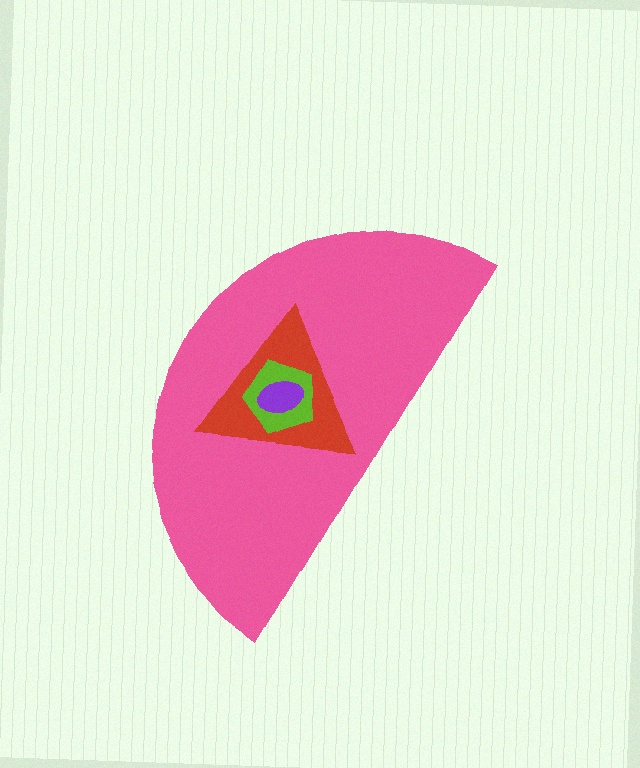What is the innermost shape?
The purple ellipse.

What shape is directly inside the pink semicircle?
The red triangle.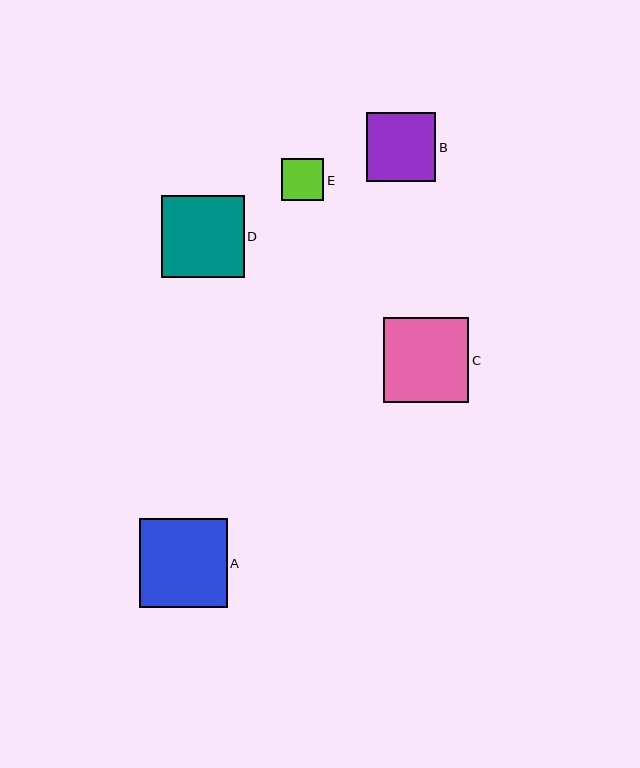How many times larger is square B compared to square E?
Square B is approximately 1.6 times the size of square E.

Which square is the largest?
Square A is the largest with a size of approximately 88 pixels.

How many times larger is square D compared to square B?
Square D is approximately 1.2 times the size of square B.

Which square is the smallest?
Square E is the smallest with a size of approximately 42 pixels.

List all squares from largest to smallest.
From largest to smallest: A, C, D, B, E.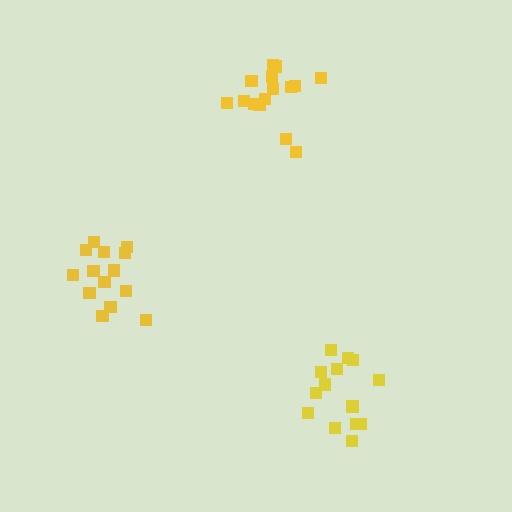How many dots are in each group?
Group 1: 15 dots, Group 2: 14 dots, Group 3: 14 dots (43 total).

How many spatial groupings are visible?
There are 3 spatial groupings.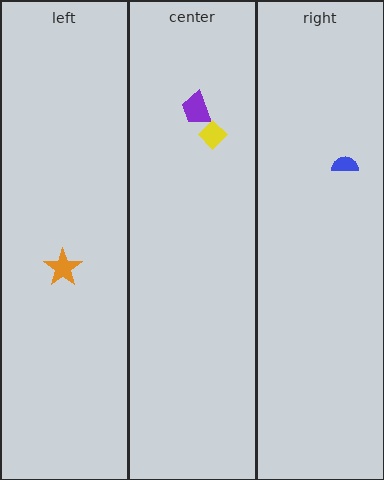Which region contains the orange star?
The left region.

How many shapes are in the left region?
1.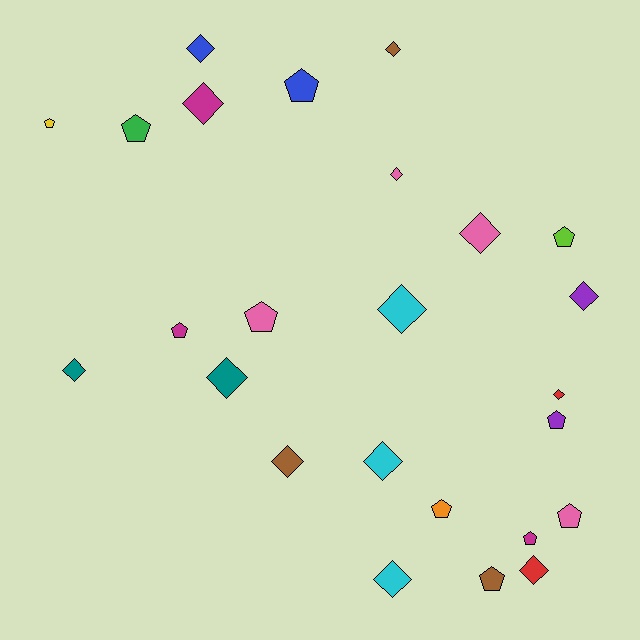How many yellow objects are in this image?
There is 1 yellow object.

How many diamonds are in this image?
There are 14 diamonds.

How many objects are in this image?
There are 25 objects.